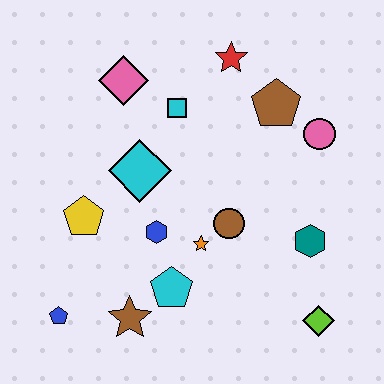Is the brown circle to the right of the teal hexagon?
No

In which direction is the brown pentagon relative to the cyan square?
The brown pentagon is to the right of the cyan square.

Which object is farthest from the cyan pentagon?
The red star is farthest from the cyan pentagon.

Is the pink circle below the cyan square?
Yes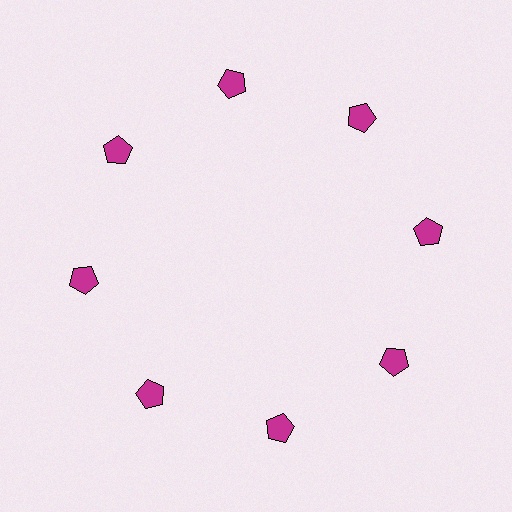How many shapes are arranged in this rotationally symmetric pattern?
There are 8 shapes, arranged in 8 groups of 1.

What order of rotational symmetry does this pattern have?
This pattern has 8-fold rotational symmetry.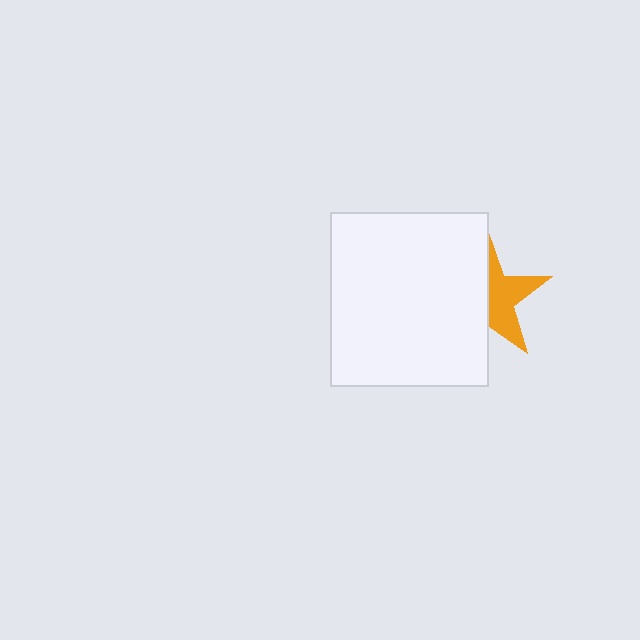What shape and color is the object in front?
The object in front is a white rectangle.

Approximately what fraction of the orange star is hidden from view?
Roughly 53% of the orange star is hidden behind the white rectangle.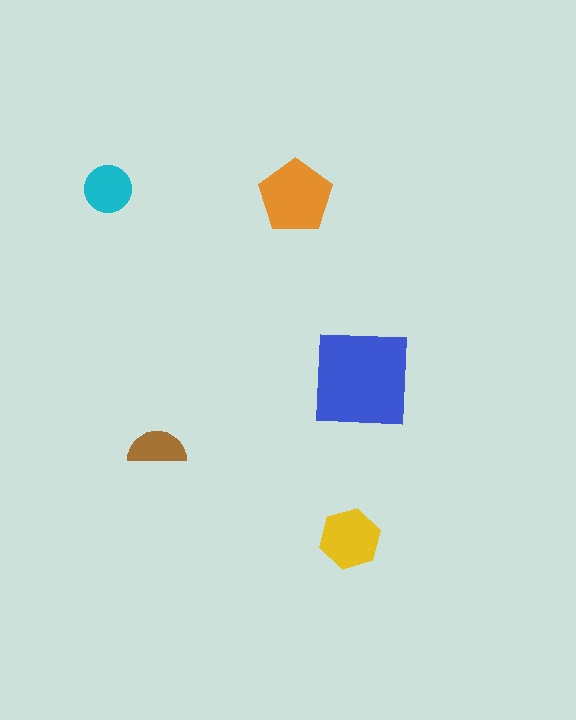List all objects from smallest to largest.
The brown semicircle, the cyan circle, the yellow hexagon, the orange pentagon, the blue square.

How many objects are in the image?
There are 5 objects in the image.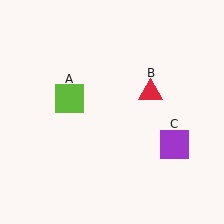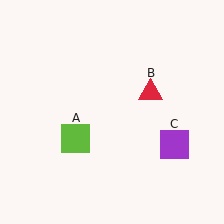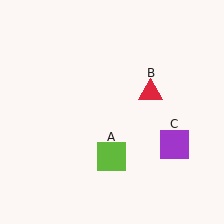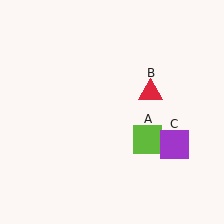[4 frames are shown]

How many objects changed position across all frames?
1 object changed position: lime square (object A).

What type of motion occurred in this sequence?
The lime square (object A) rotated counterclockwise around the center of the scene.